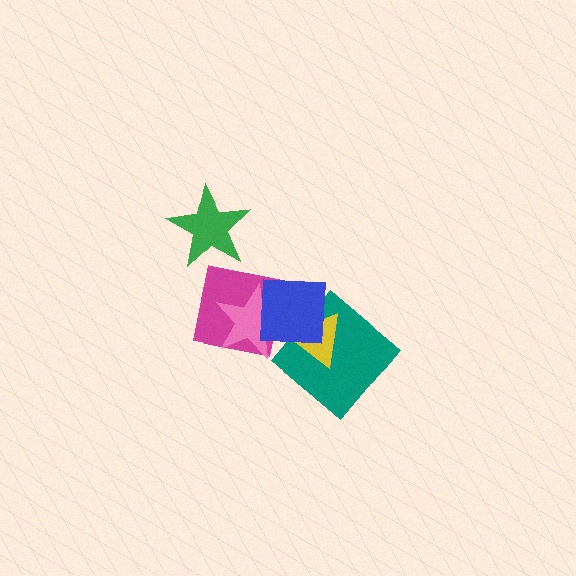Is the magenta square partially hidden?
Yes, it is partially covered by another shape.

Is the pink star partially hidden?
Yes, it is partially covered by another shape.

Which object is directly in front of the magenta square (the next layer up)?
The pink star is directly in front of the magenta square.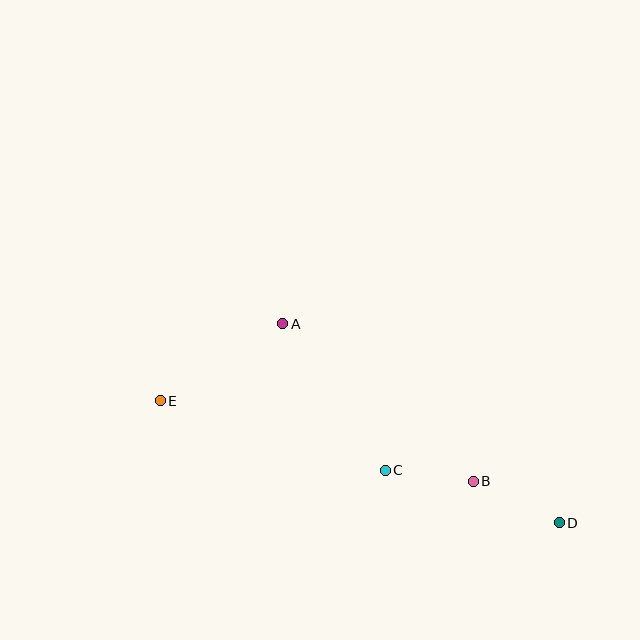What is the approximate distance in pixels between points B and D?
The distance between B and D is approximately 95 pixels.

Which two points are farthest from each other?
Points D and E are farthest from each other.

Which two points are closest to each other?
Points B and C are closest to each other.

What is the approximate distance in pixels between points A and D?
The distance between A and D is approximately 341 pixels.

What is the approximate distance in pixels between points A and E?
The distance between A and E is approximately 144 pixels.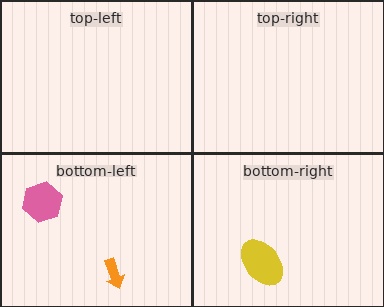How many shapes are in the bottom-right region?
1.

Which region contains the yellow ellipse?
The bottom-right region.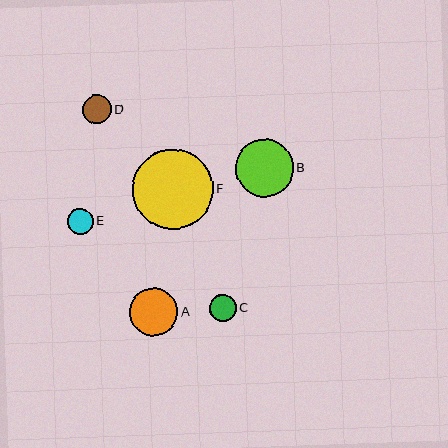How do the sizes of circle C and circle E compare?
Circle C and circle E are approximately the same size.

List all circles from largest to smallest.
From largest to smallest: F, B, A, D, C, E.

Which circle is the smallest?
Circle E is the smallest with a size of approximately 26 pixels.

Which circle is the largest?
Circle F is the largest with a size of approximately 80 pixels.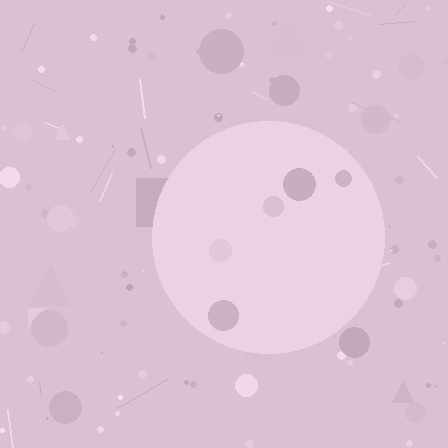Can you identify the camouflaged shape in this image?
The camouflaged shape is a circle.